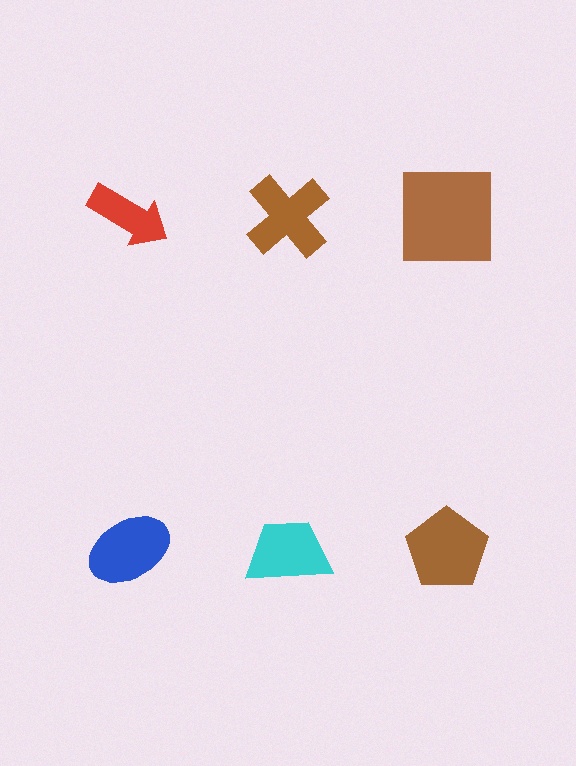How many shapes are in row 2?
3 shapes.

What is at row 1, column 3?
A brown square.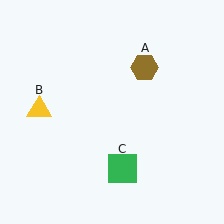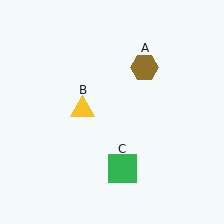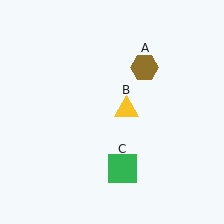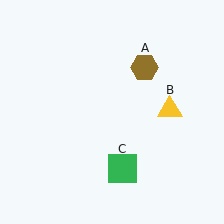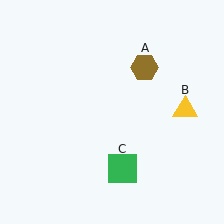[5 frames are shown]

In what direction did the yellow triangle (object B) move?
The yellow triangle (object B) moved right.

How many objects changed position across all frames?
1 object changed position: yellow triangle (object B).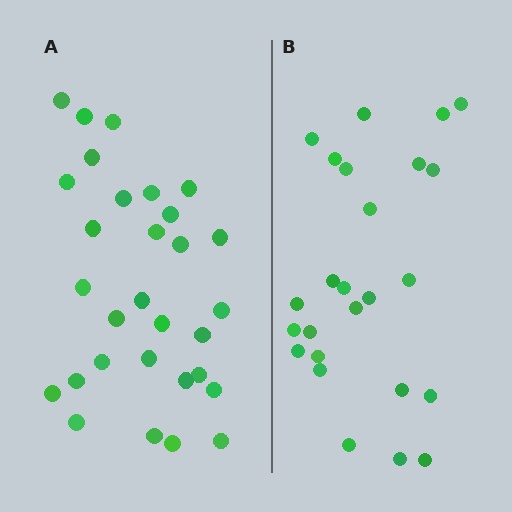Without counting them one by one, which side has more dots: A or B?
Region A (the left region) has more dots.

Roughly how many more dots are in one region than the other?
Region A has about 5 more dots than region B.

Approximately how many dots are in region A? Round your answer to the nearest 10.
About 30 dots.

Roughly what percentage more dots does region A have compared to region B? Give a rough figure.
About 20% more.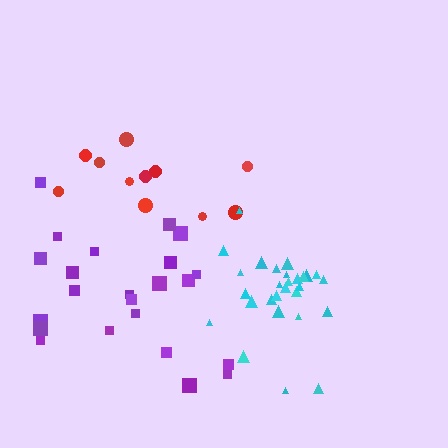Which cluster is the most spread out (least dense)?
Red.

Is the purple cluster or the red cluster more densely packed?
Purple.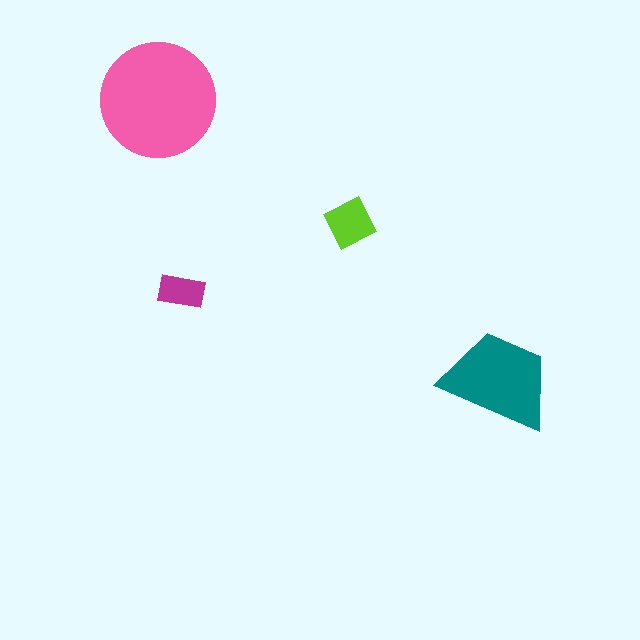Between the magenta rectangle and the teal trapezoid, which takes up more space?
The teal trapezoid.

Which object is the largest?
The pink circle.